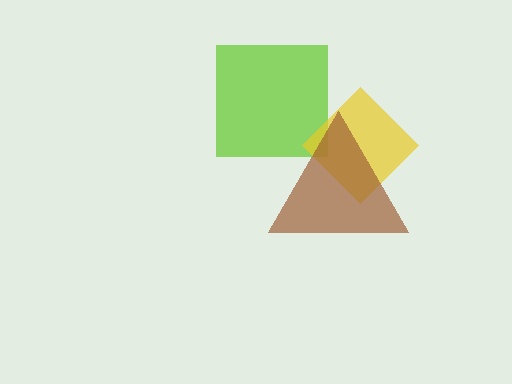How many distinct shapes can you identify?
There are 3 distinct shapes: a lime square, a yellow diamond, a brown triangle.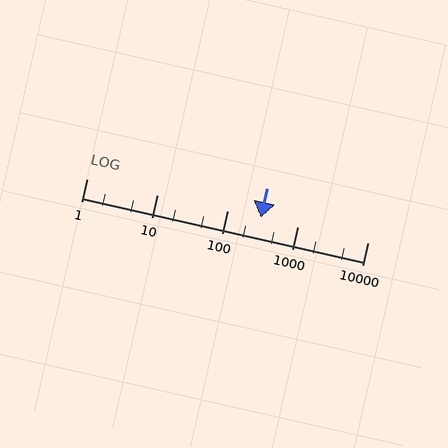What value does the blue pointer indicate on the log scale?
The pointer indicates approximately 300.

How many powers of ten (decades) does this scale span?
The scale spans 4 decades, from 1 to 10000.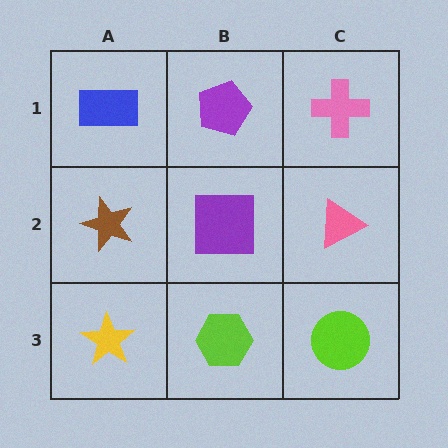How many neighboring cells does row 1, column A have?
2.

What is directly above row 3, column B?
A purple square.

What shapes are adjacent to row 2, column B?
A purple pentagon (row 1, column B), a lime hexagon (row 3, column B), a brown star (row 2, column A), a pink triangle (row 2, column C).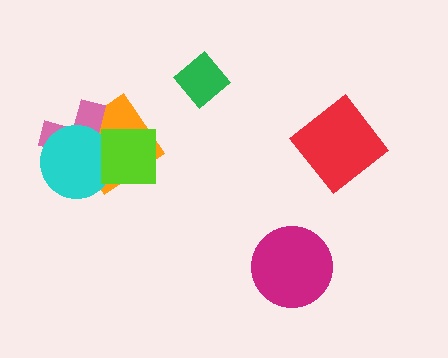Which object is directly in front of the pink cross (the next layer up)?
The cyan circle is directly in front of the pink cross.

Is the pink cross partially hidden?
Yes, it is partially covered by another shape.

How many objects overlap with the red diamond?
0 objects overlap with the red diamond.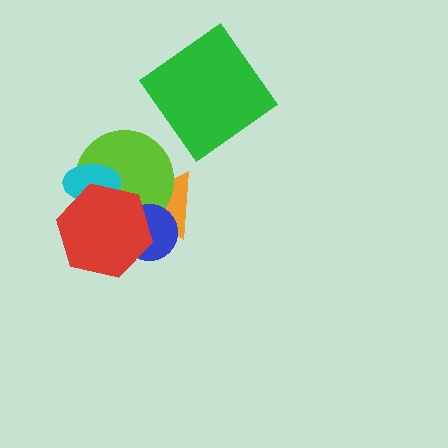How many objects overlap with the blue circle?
3 objects overlap with the blue circle.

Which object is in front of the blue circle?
The red hexagon is in front of the blue circle.